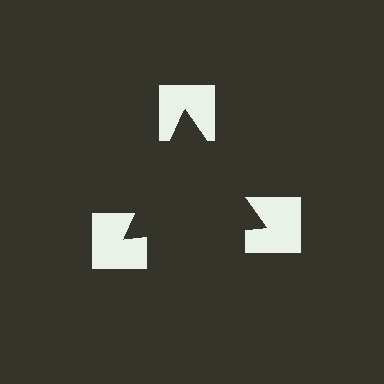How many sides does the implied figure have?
3 sides.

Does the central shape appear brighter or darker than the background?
It typically appears slightly darker than the background, even though no actual brightness change is drawn.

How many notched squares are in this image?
There are 3 — one at each vertex of the illusory triangle.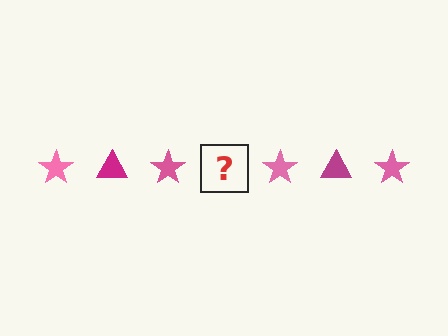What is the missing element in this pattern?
The missing element is a magenta triangle.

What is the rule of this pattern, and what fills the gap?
The rule is that the pattern alternates between pink star and magenta triangle. The gap should be filled with a magenta triangle.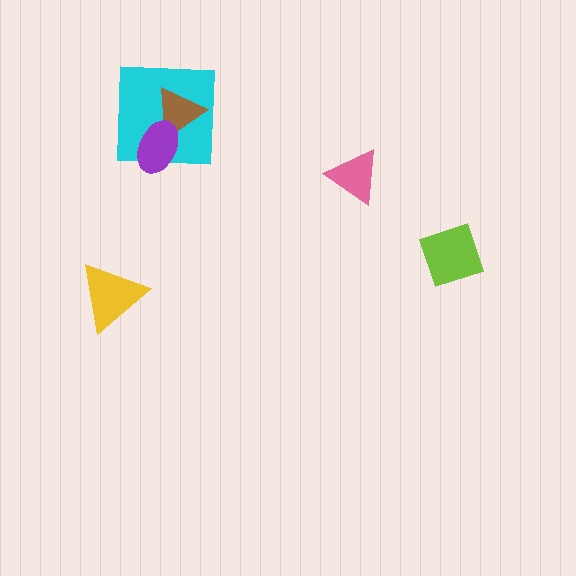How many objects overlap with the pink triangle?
0 objects overlap with the pink triangle.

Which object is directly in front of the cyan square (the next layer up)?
The brown triangle is directly in front of the cyan square.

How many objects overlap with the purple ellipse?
2 objects overlap with the purple ellipse.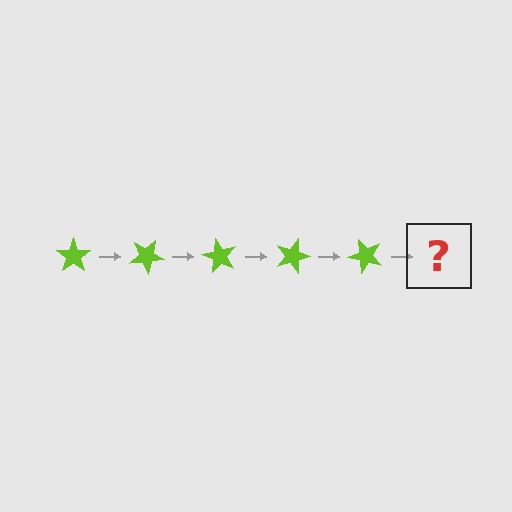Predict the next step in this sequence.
The next step is a lime star rotated 150 degrees.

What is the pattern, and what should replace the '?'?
The pattern is that the star rotates 30 degrees each step. The '?' should be a lime star rotated 150 degrees.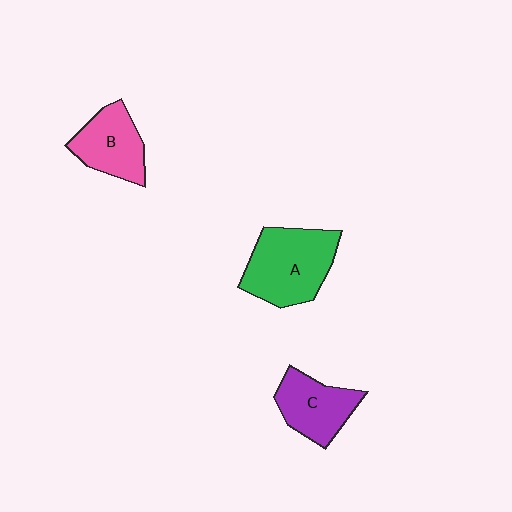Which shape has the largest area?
Shape A (green).